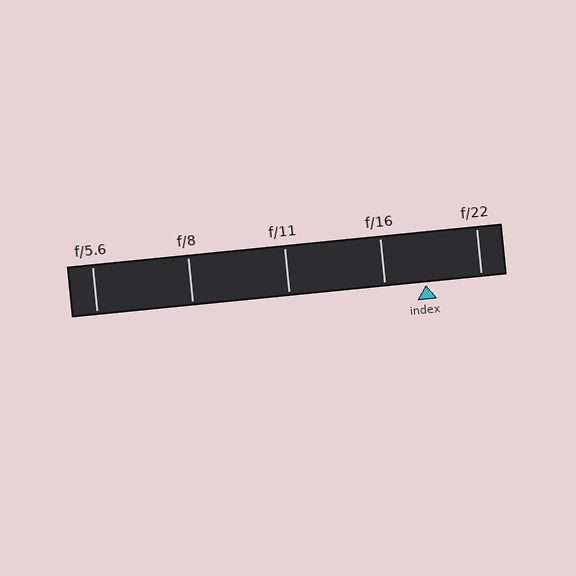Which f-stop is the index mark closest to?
The index mark is closest to f/16.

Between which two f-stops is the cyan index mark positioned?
The index mark is between f/16 and f/22.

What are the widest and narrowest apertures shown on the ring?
The widest aperture shown is f/5.6 and the narrowest is f/22.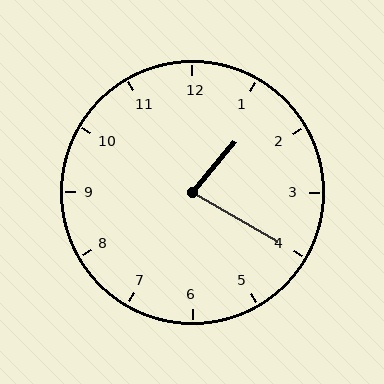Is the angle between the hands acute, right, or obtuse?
It is acute.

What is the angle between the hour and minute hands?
Approximately 80 degrees.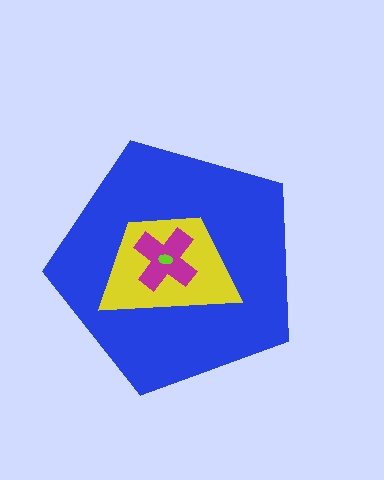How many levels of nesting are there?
4.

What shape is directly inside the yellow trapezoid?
The magenta cross.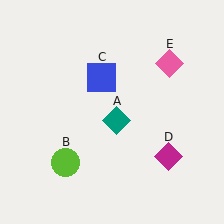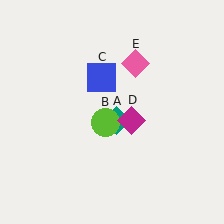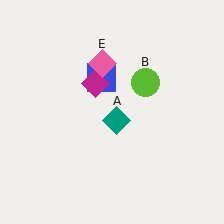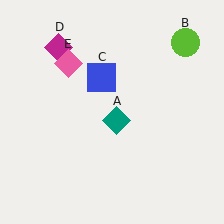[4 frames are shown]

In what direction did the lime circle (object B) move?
The lime circle (object B) moved up and to the right.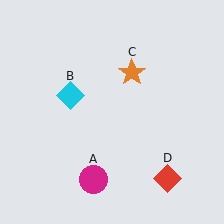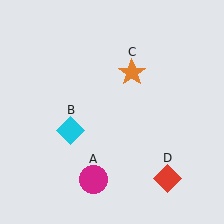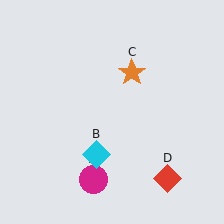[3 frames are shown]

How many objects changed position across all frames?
1 object changed position: cyan diamond (object B).